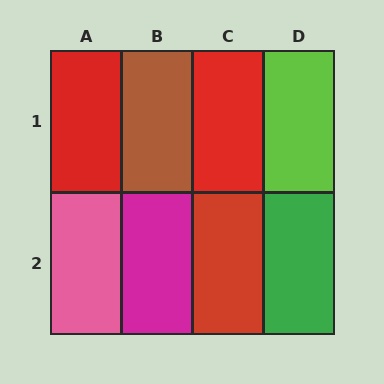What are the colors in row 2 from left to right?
Pink, magenta, red, green.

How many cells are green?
1 cell is green.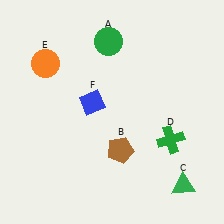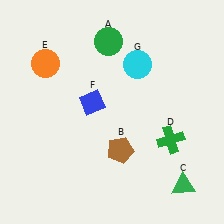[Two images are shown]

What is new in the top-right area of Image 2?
A cyan circle (G) was added in the top-right area of Image 2.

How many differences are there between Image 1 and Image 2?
There is 1 difference between the two images.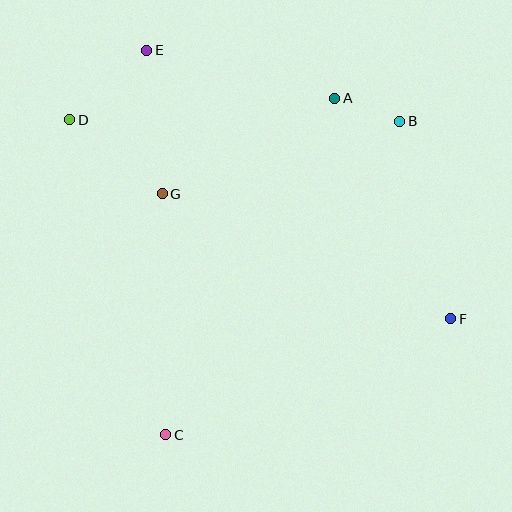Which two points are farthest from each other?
Points D and F are farthest from each other.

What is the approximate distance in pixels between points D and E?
The distance between D and E is approximately 104 pixels.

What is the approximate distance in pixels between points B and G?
The distance between B and G is approximately 248 pixels.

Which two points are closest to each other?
Points A and B are closest to each other.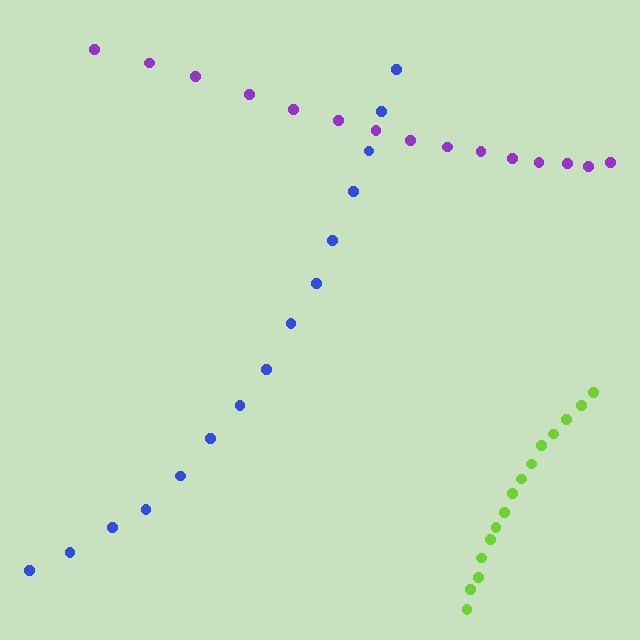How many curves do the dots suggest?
There are 3 distinct paths.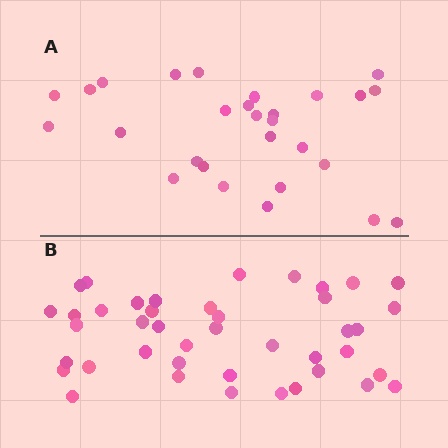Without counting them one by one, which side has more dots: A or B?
Region B (the bottom region) has more dots.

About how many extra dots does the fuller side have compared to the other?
Region B has approximately 15 more dots than region A.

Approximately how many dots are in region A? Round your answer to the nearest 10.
About 30 dots. (The exact count is 28, which rounds to 30.)